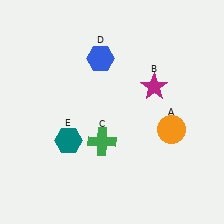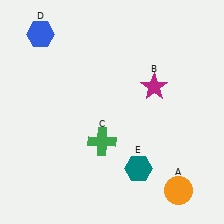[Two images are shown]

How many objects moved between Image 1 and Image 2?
3 objects moved between the two images.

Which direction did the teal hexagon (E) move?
The teal hexagon (E) moved right.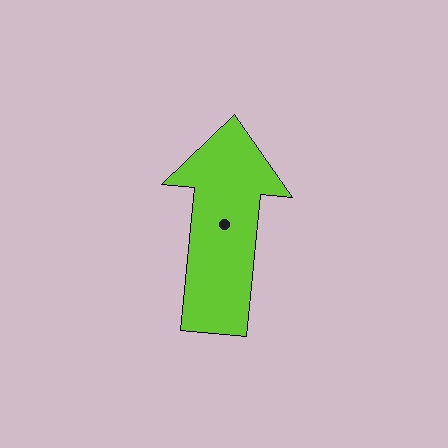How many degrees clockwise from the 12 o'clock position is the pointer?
Approximately 5 degrees.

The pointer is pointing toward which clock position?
Roughly 12 o'clock.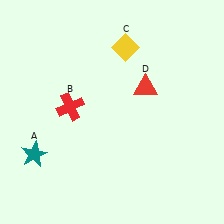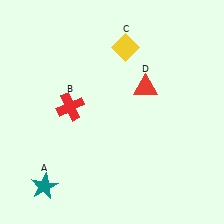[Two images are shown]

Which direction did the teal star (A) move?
The teal star (A) moved down.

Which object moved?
The teal star (A) moved down.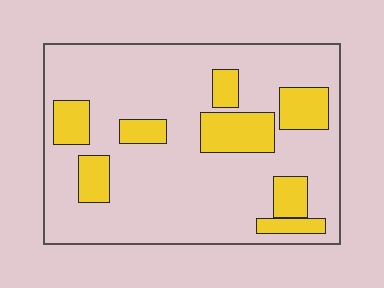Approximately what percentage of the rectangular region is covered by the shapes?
Approximately 20%.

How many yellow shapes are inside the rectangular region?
8.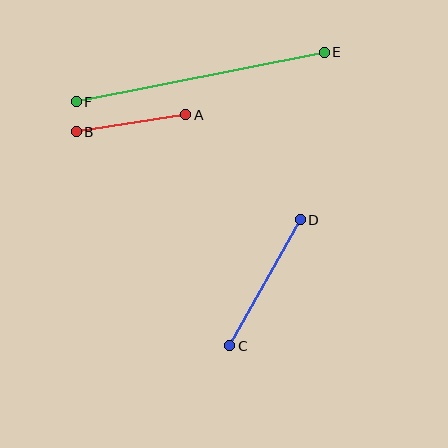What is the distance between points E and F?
The distance is approximately 253 pixels.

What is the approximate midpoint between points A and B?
The midpoint is at approximately (131, 123) pixels.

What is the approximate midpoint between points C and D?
The midpoint is at approximately (265, 283) pixels.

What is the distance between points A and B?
The distance is approximately 111 pixels.